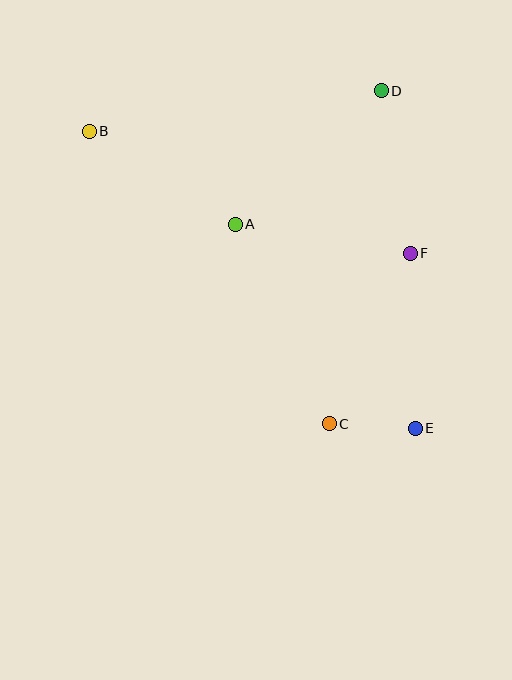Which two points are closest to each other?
Points C and E are closest to each other.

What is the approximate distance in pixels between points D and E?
The distance between D and E is approximately 339 pixels.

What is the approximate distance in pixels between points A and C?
The distance between A and C is approximately 221 pixels.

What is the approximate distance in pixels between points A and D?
The distance between A and D is approximately 198 pixels.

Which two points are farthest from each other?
Points B and E are farthest from each other.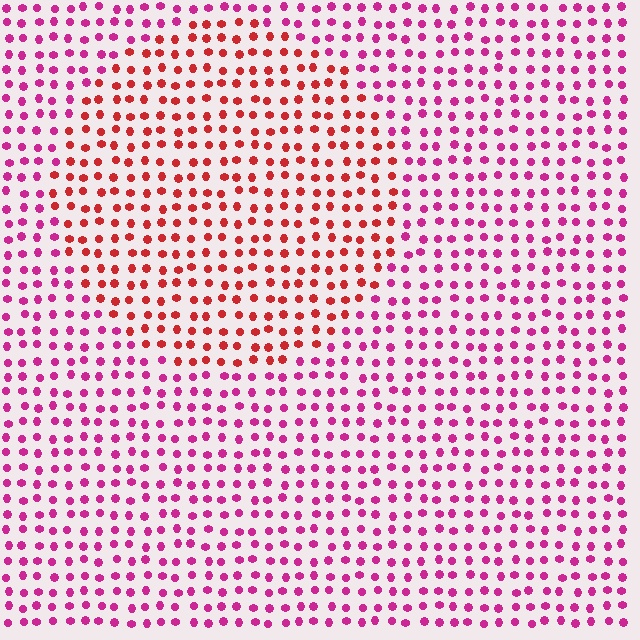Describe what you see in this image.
The image is filled with small magenta elements in a uniform arrangement. A circle-shaped region is visible where the elements are tinted to a slightly different hue, forming a subtle color boundary.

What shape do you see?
I see a circle.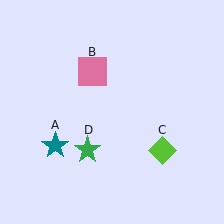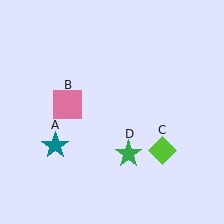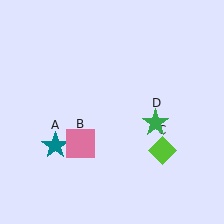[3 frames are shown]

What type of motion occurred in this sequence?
The pink square (object B), green star (object D) rotated counterclockwise around the center of the scene.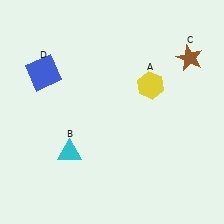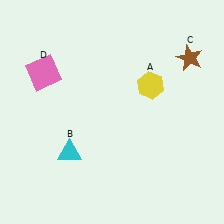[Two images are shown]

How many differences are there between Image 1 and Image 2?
There is 1 difference between the two images.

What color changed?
The square (D) changed from blue in Image 1 to pink in Image 2.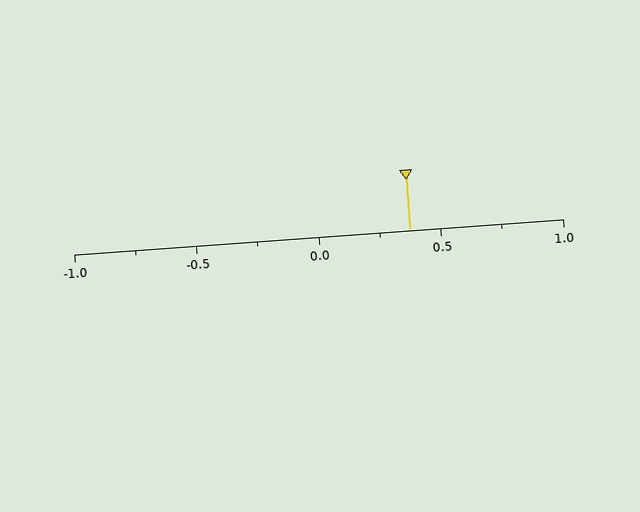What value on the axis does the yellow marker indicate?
The marker indicates approximately 0.38.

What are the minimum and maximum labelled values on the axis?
The axis runs from -1.0 to 1.0.